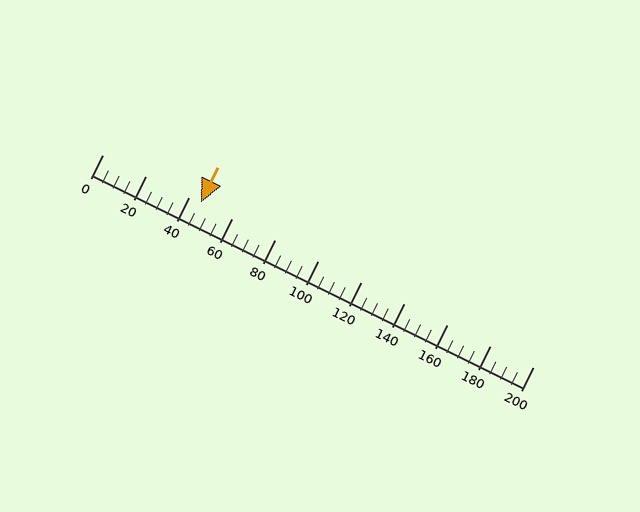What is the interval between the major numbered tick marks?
The major tick marks are spaced 20 units apart.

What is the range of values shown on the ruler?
The ruler shows values from 0 to 200.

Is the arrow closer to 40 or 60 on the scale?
The arrow is closer to 40.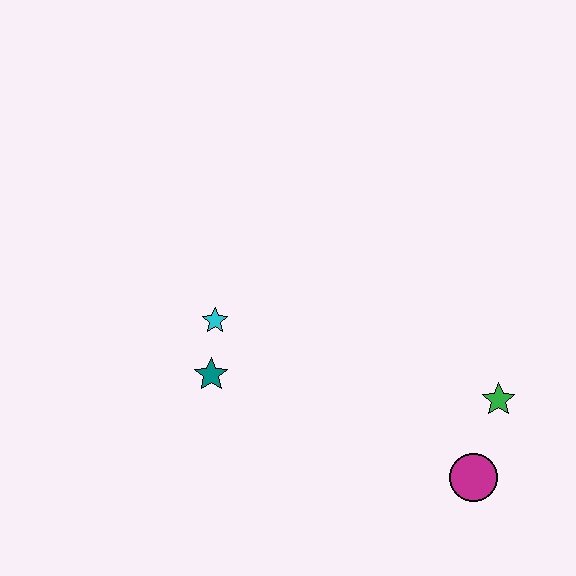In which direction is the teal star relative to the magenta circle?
The teal star is to the left of the magenta circle.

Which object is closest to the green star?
The magenta circle is closest to the green star.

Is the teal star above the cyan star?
No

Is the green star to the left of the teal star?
No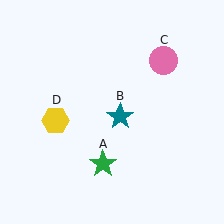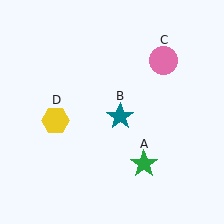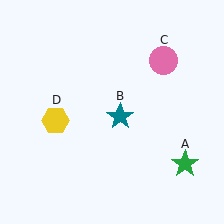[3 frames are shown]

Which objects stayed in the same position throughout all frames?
Teal star (object B) and pink circle (object C) and yellow hexagon (object D) remained stationary.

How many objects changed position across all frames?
1 object changed position: green star (object A).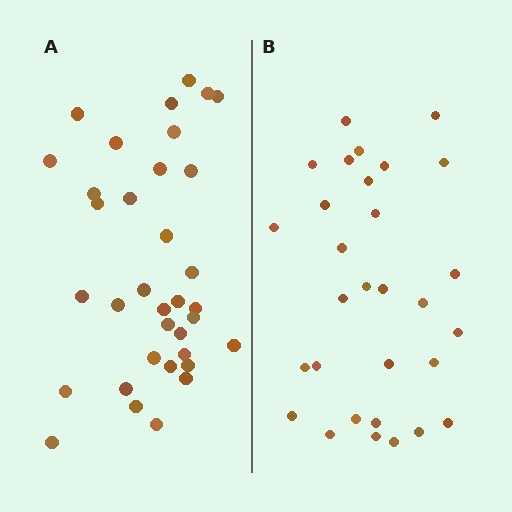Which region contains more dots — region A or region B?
Region A (the left region) has more dots.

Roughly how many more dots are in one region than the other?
Region A has about 5 more dots than region B.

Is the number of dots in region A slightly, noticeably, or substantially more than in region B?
Region A has only slightly more — the two regions are fairly close. The ratio is roughly 1.2 to 1.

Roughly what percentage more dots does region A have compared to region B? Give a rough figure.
About 15% more.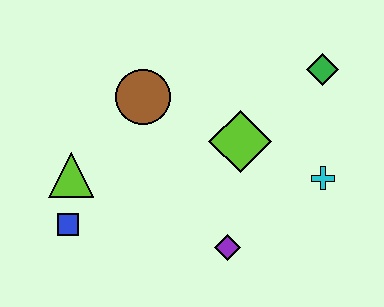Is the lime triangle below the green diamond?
Yes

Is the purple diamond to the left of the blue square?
No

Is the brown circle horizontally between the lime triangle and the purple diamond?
Yes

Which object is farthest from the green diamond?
The blue square is farthest from the green diamond.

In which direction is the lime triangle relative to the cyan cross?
The lime triangle is to the left of the cyan cross.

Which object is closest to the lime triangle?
The blue square is closest to the lime triangle.